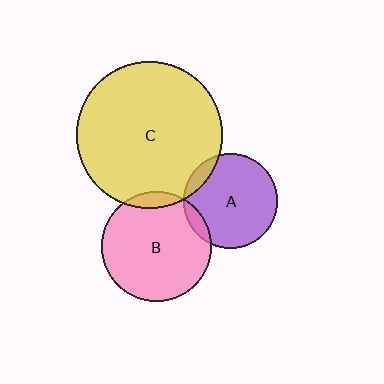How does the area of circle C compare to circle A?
Approximately 2.4 times.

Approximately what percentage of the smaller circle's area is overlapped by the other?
Approximately 10%.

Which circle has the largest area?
Circle C (yellow).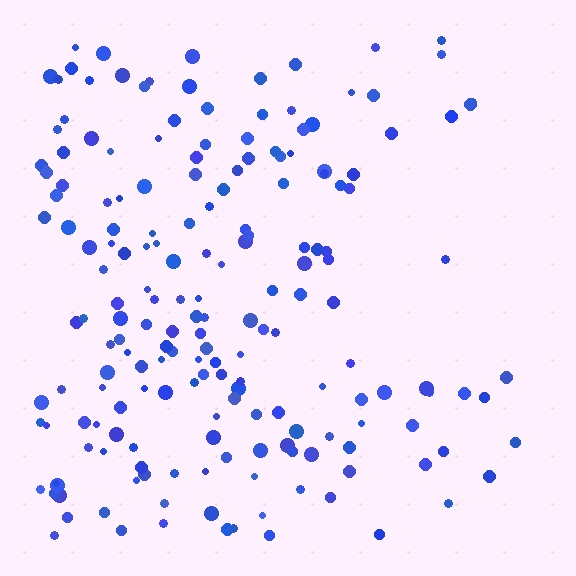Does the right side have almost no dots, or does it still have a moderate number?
Still a moderate number, just noticeably fewer than the left.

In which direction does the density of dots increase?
From right to left, with the left side densest.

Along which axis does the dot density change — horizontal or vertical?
Horizontal.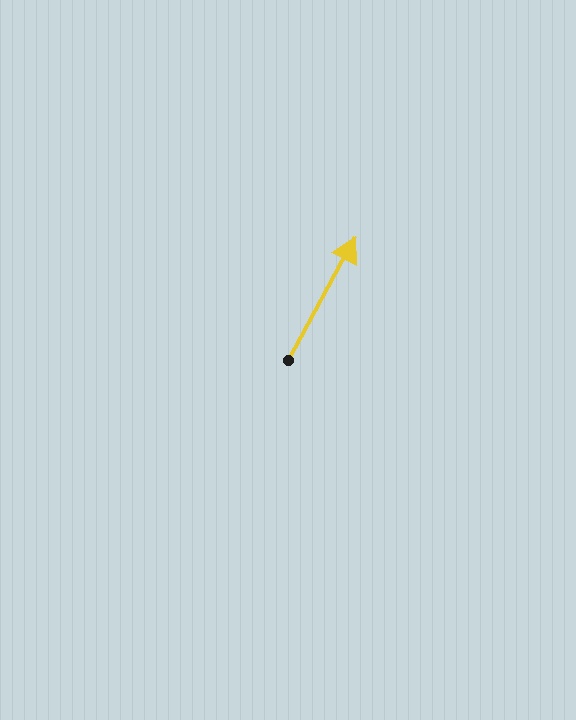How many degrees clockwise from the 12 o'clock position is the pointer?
Approximately 29 degrees.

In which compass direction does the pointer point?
Northeast.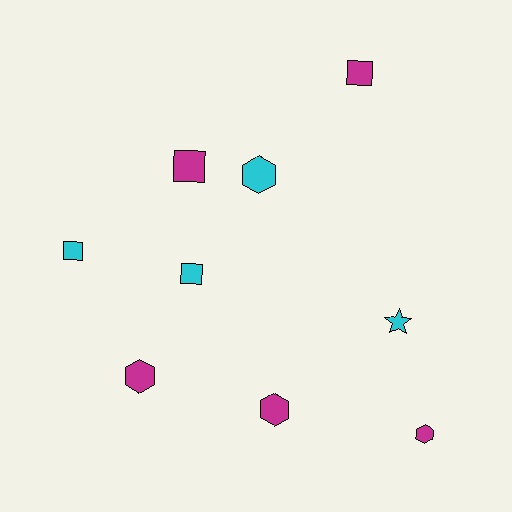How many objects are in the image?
There are 9 objects.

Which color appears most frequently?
Magenta, with 5 objects.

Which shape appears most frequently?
Square, with 4 objects.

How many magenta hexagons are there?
There are 3 magenta hexagons.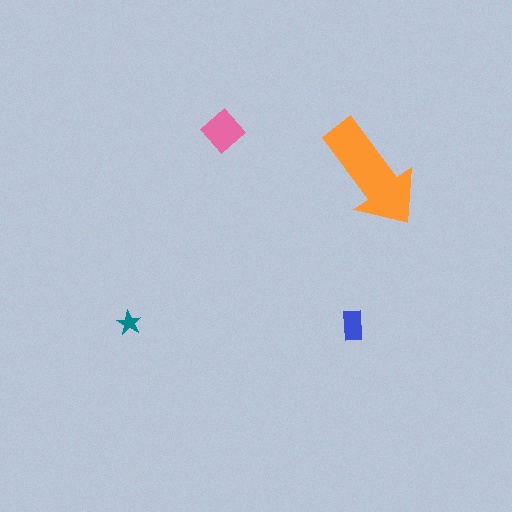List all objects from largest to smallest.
The orange arrow, the pink diamond, the blue rectangle, the teal star.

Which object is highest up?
The pink diamond is topmost.